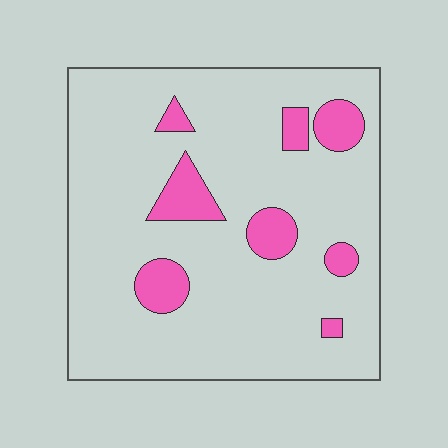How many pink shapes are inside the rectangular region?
8.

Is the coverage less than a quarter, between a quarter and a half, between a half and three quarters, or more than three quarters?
Less than a quarter.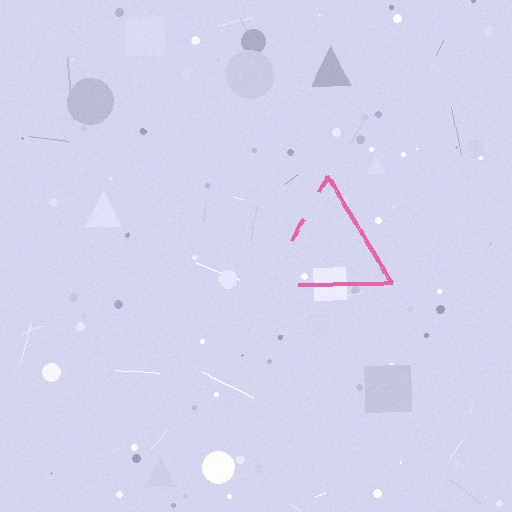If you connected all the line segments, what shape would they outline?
They would outline a triangle.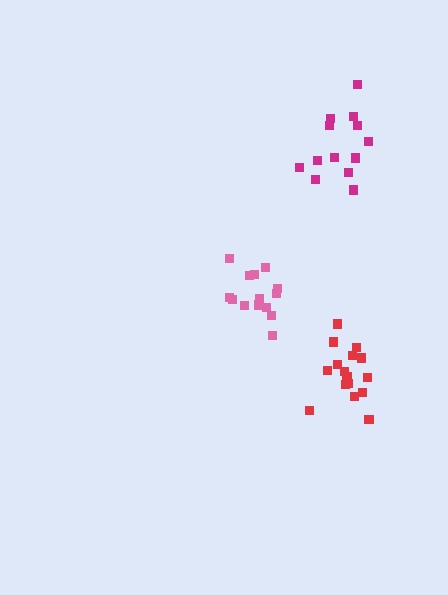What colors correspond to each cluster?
The clusters are colored: red, pink, magenta.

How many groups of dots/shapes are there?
There are 3 groups.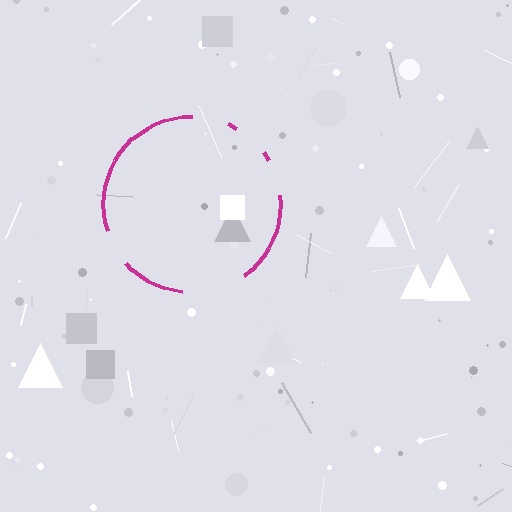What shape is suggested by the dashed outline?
The dashed outline suggests a circle.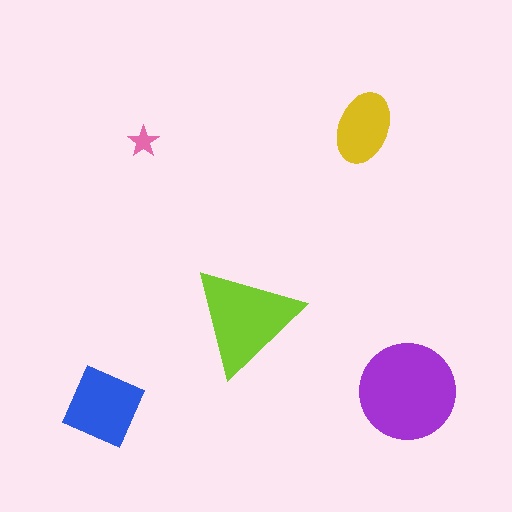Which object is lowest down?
The blue square is bottommost.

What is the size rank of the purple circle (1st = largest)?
1st.